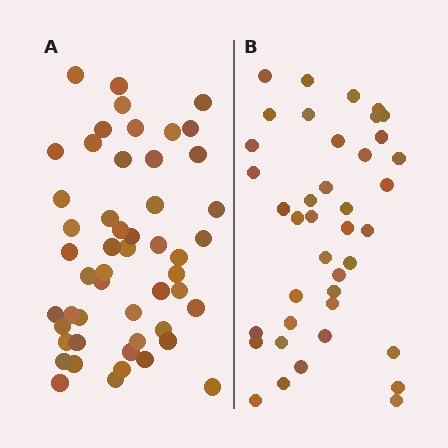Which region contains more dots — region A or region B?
Region A (the left region) has more dots.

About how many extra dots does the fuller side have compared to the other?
Region A has roughly 12 or so more dots than region B.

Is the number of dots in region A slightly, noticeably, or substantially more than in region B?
Region A has noticeably more, but not dramatically so. The ratio is roughly 1.3 to 1.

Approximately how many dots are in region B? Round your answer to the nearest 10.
About 40 dots.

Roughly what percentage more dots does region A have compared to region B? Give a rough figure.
About 30% more.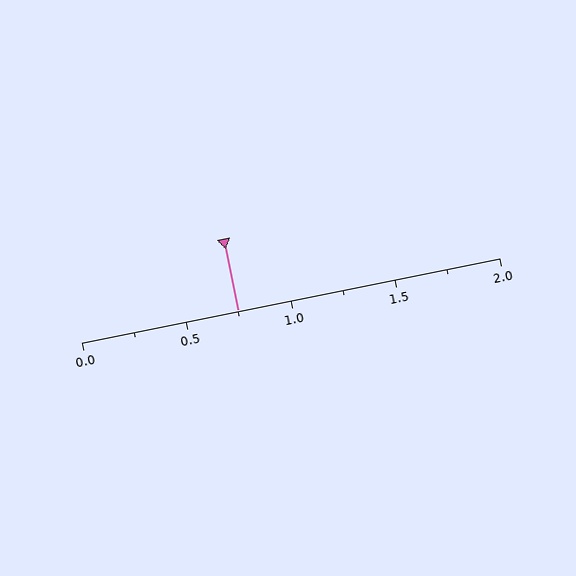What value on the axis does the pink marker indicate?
The marker indicates approximately 0.75.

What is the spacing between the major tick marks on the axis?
The major ticks are spaced 0.5 apart.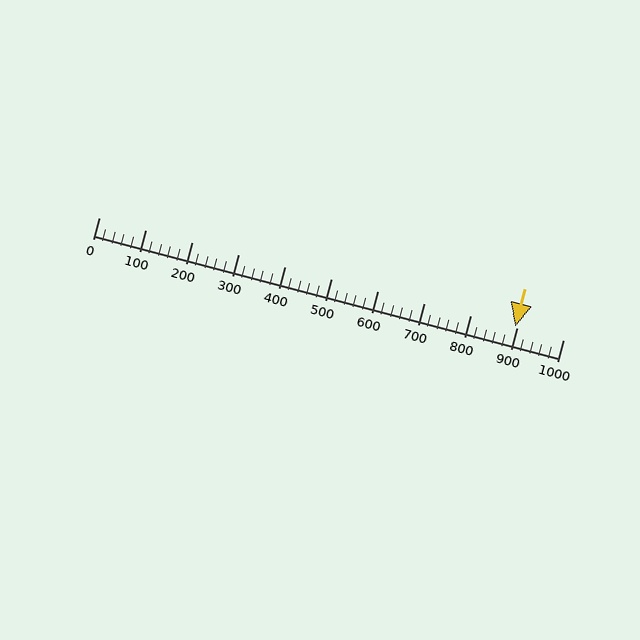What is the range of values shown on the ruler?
The ruler shows values from 0 to 1000.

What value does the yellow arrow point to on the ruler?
The yellow arrow points to approximately 897.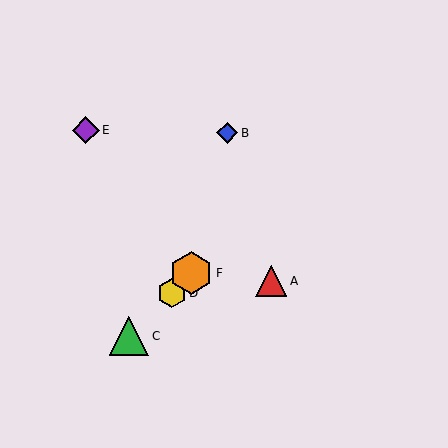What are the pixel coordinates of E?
Object E is at (86, 130).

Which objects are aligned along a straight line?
Objects C, D, F are aligned along a straight line.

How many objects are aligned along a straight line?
3 objects (C, D, F) are aligned along a straight line.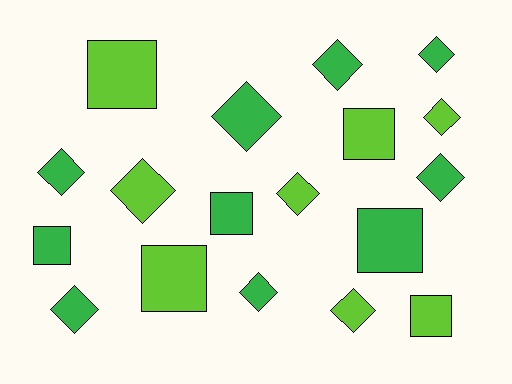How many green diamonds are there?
There are 7 green diamonds.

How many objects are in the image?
There are 18 objects.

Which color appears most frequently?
Green, with 10 objects.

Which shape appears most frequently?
Diamond, with 11 objects.